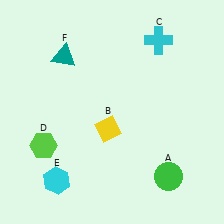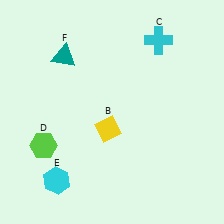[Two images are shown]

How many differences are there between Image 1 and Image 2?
There is 1 difference between the two images.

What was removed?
The green circle (A) was removed in Image 2.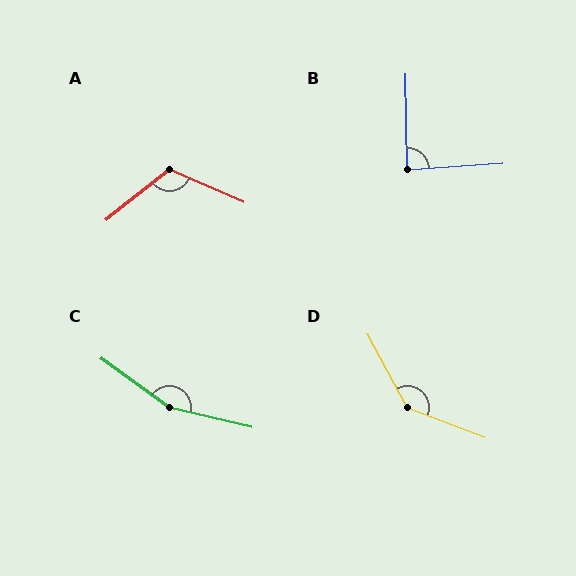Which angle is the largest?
C, at approximately 157 degrees.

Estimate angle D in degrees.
Approximately 139 degrees.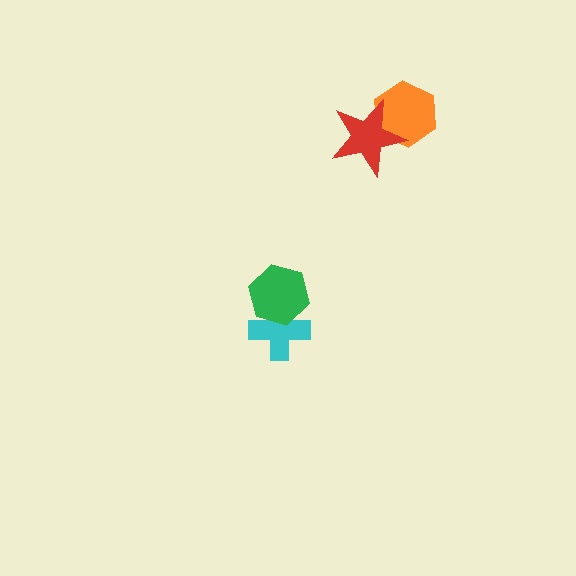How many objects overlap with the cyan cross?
1 object overlaps with the cyan cross.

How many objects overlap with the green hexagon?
1 object overlaps with the green hexagon.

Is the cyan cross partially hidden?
Yes, it is partially covered by another shape.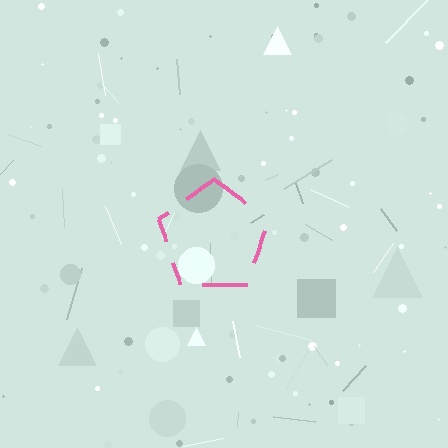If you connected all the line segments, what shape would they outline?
They would outline a pentagon.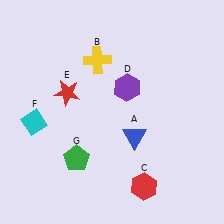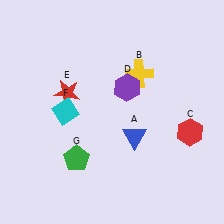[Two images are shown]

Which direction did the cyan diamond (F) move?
The cyan diamond (F) moved right.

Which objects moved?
The objects that moved are: the yellow cross (B), the red hexagon (C), the cyan diamond (F).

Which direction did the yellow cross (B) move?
The yellow cross (B) moved right.